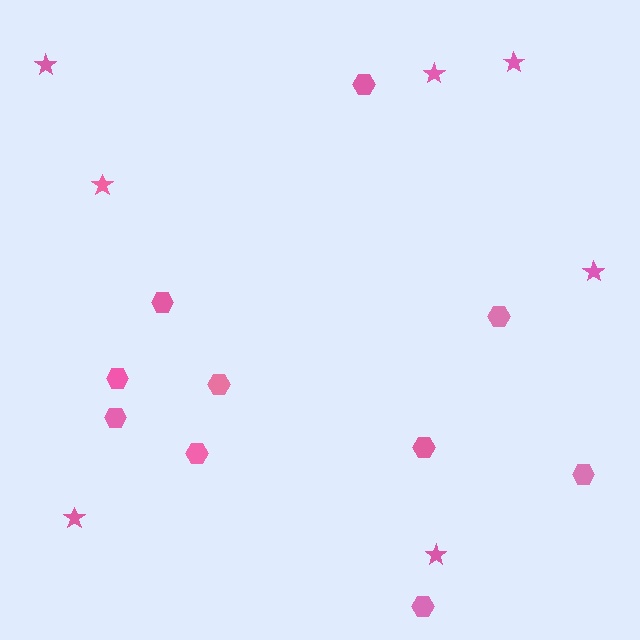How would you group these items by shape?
There are 2 groups: one group of hexagons (10) and one group of stars (7).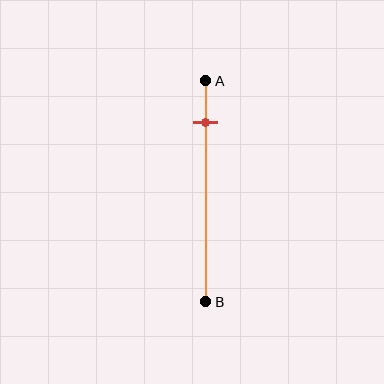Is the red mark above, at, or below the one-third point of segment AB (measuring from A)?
The red mark is above the one-third point of segment AB.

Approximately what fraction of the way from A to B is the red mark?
The red mark is approximately 20% of the way from A to B.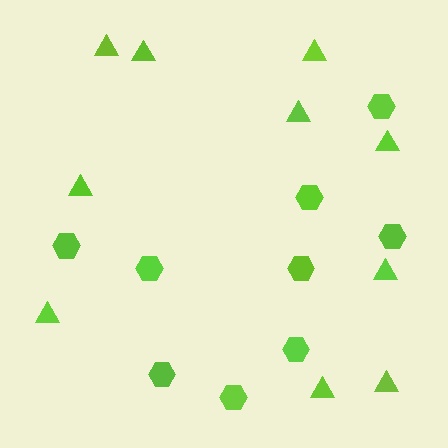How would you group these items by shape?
There are 2 groups: one group of hexagons (9) and one group of triangles (10).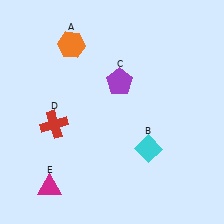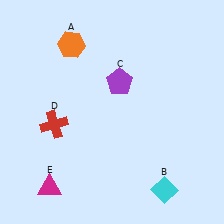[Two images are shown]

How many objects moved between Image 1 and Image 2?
1 object moved between the two images.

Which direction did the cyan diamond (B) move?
The cyan diamond (B) moved down.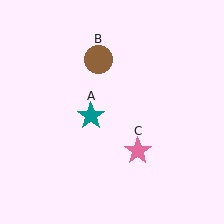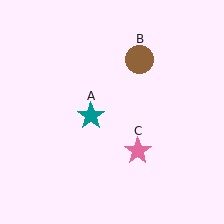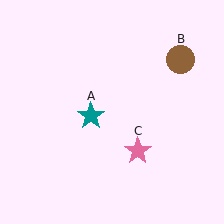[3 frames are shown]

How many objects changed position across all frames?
1 object changed position: brown circle (object B).